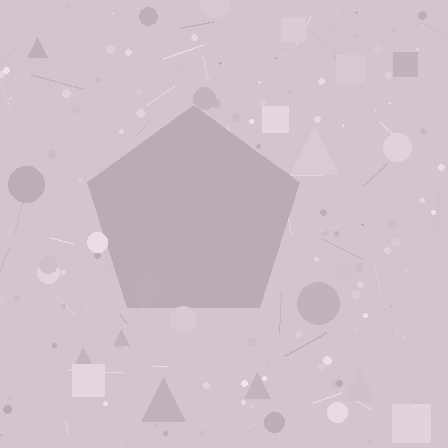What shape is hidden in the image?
A pentagon is hidden in the image.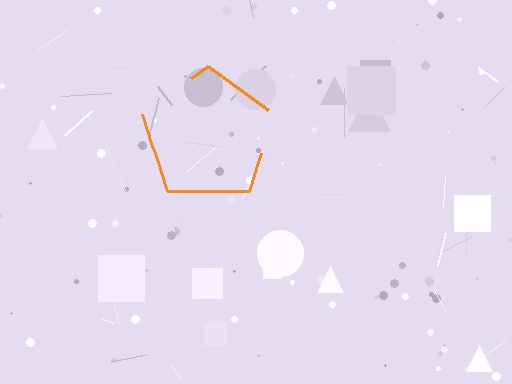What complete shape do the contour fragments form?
The contour fragments form a pentagon.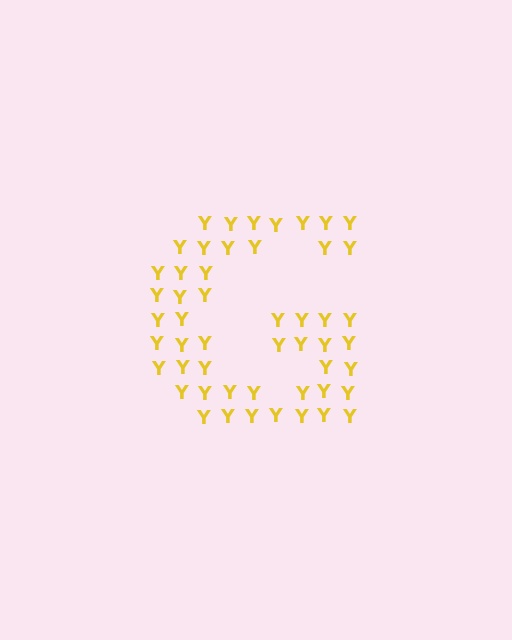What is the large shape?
The large shape is the letter G.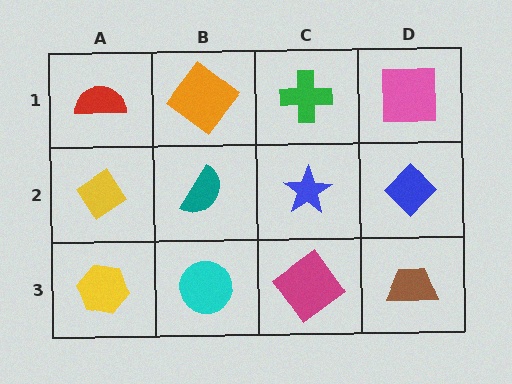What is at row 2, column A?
A yellow diamond.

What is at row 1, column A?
A red semicircle.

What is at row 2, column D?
A blue diamond.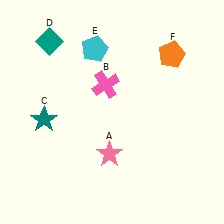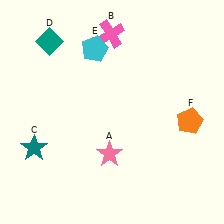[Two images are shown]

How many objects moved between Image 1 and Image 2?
3 objects moved between the two images.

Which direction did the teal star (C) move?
The teal star (C) moved down.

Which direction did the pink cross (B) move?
The pink cross (B) moved up.